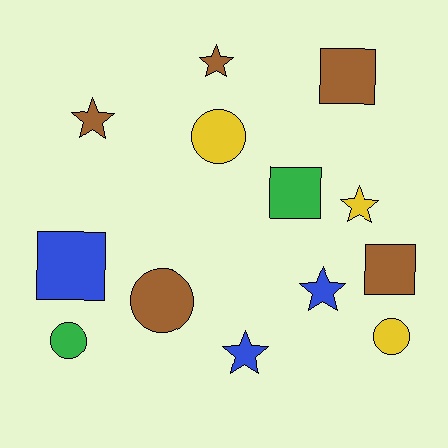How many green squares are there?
There is 1 green square.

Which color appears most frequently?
Brown, with 5 objects.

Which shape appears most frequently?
Star, with 5 objects.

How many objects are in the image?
There are 13 objects.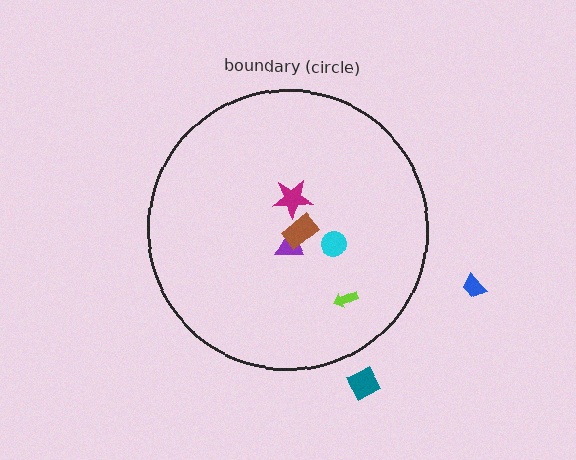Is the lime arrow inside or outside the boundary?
Inside.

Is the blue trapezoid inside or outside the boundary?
Outside.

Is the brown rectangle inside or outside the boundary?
Inside.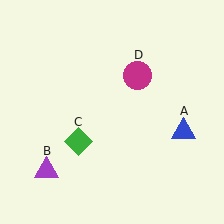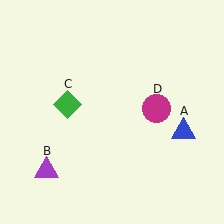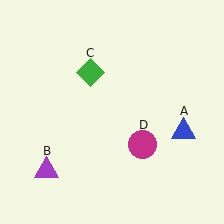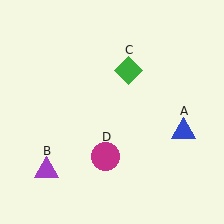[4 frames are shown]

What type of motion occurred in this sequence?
The green diamond (object C), magenta circle (object D) rotated clockwise around the center of the scene.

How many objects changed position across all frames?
2 objects changed position: green diamond (object C), magenta circle (object D).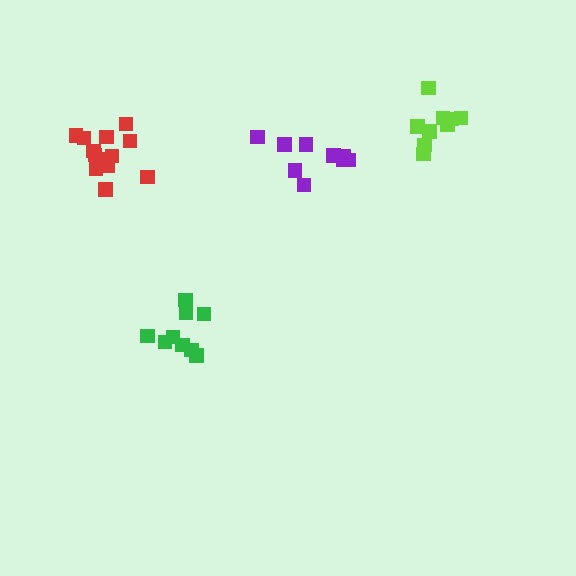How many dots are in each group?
Group 1: 9 dots, Group 2: 9 dots, Group 3: 13 dots, Group 4: 11 dots (42 total).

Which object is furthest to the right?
The lime cluster is rightmost.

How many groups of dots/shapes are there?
There are 4 groups.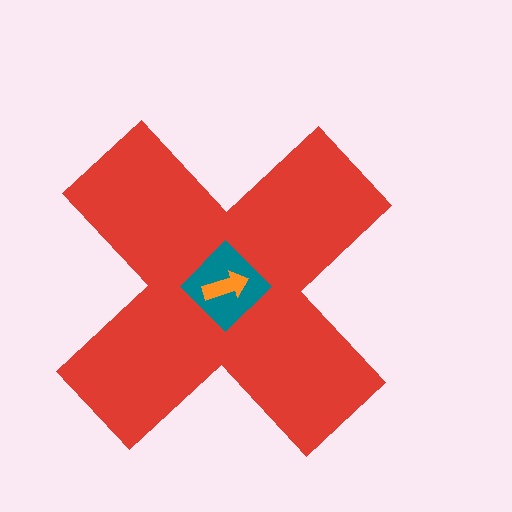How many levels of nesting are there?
3.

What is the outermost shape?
The red cross.